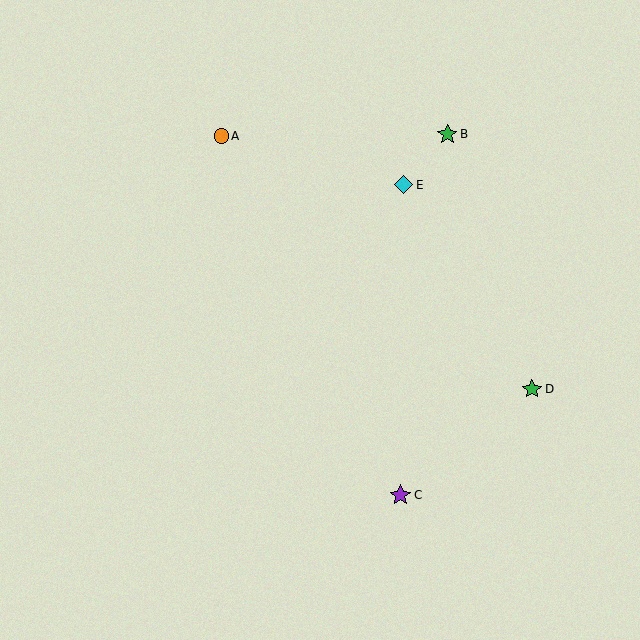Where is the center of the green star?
The center of the green star is at (532, 389).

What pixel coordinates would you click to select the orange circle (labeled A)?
Click at (221, 136) to select the orange circle A.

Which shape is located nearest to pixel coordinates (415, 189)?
The cyan diamond (labeled E) at (403, 185) is nearest to that location.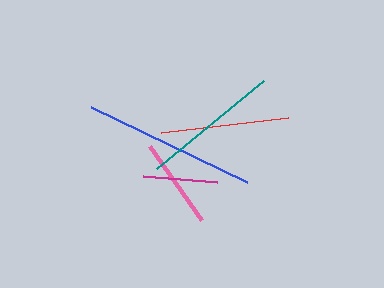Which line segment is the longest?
The blue line is the longest at approximately 173 pixels.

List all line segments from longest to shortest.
From longest to shortest: blue, teal, red, pink, magenta.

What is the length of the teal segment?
The teal segment is approximately 139 pixels long.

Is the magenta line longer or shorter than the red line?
The red line is longer than the magenta line.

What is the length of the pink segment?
The pink segment is approximately 90 pixels long.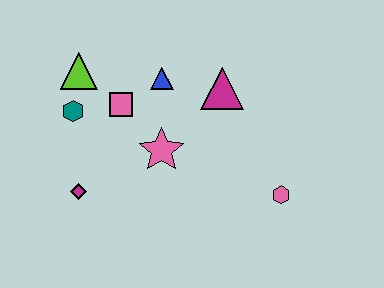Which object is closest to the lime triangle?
The teal hexagon is closest to the lime triangle.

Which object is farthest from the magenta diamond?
The pink hexagon is farthest from the magenta diamond.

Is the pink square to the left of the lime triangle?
No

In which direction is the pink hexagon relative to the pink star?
The pink hexagon is to the right of the pink star.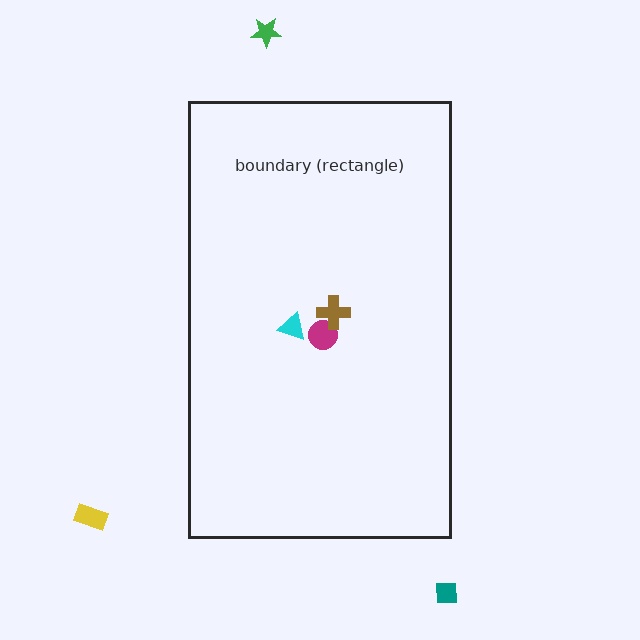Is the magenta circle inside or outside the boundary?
Inside.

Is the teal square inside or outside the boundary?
Outside.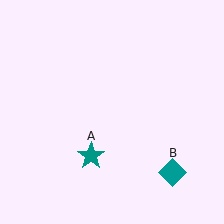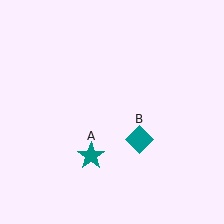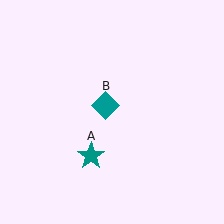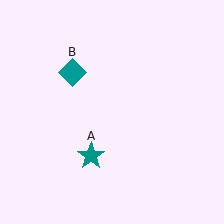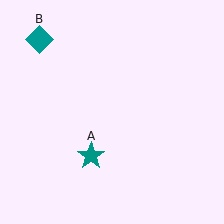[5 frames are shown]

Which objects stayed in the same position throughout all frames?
Teal star (object A) remained stationary.